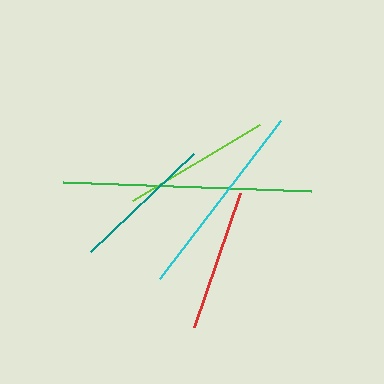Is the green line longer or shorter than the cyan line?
The green line is longer than the cyan line.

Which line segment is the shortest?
The teal line is the shortest at approximately 142 pixels.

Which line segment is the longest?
The green line is the longest at approximately 248 pixels.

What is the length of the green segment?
The green segment is approximately 248 pixels long.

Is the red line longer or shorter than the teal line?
The red line is longer than the teal line.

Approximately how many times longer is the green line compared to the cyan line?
The green line is approximately 1.2 times the length of the cyan line.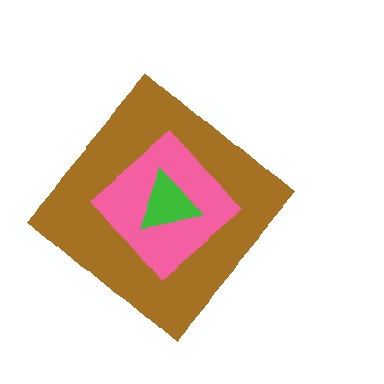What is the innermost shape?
The green triangle.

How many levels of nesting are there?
3.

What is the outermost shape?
The brown diamond.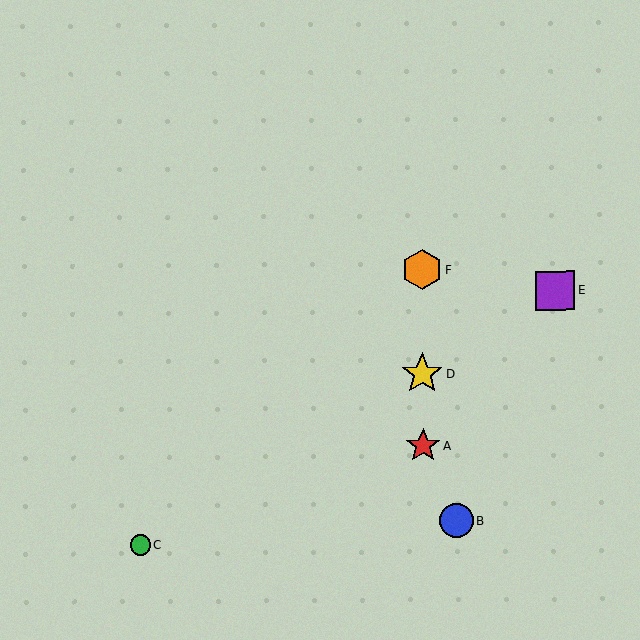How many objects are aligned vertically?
3 objects (A, D, F) are aligned vertically.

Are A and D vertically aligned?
Yes, both are at x≈423.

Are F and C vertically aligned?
No, F is at x≈422 and C is at x≈141.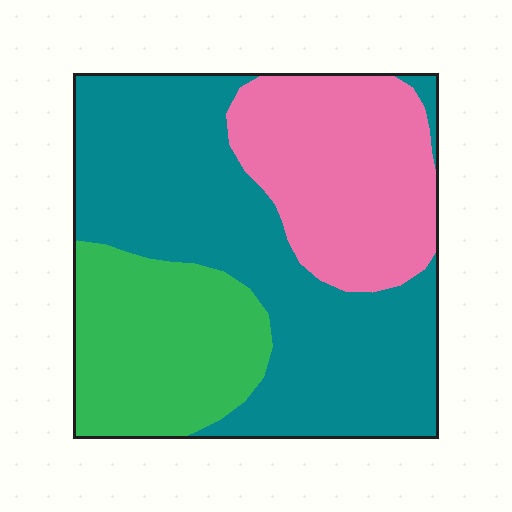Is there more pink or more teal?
Teal.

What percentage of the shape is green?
Green covers 24% of the shape.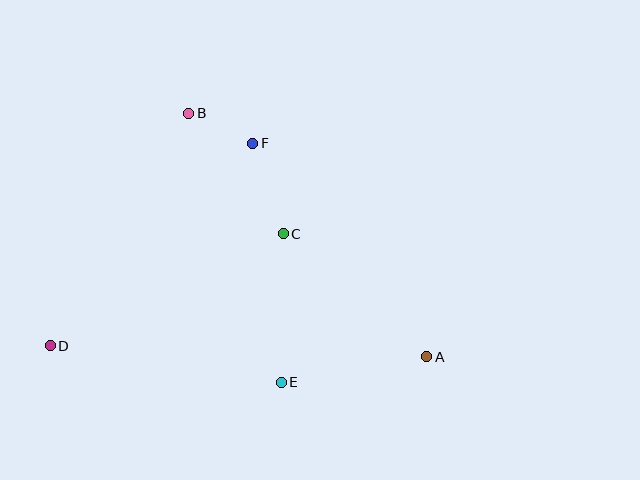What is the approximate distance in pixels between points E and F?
The distance between E and F is approximately 241 pixels.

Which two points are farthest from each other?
Points A and D are farthest from each other.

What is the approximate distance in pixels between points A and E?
The distance between A and E is approximately 147 pixels.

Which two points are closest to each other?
Points B and F are closest to each other.